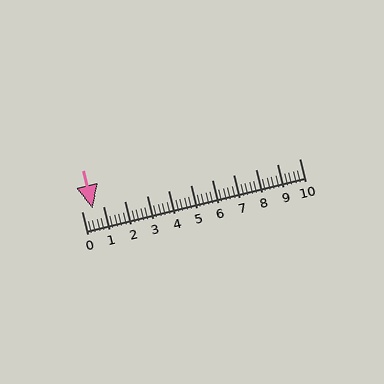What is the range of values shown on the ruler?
The ruler shows values from 0 to 10.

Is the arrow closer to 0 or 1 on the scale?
The arrow is closer to 1.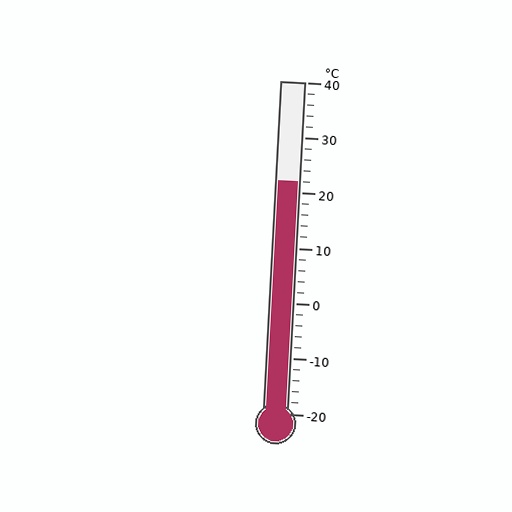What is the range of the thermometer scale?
The thermometer scale ranges from -20°C to 40°C.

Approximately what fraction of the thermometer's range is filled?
The thermometer is filled to approximately 70% of its range.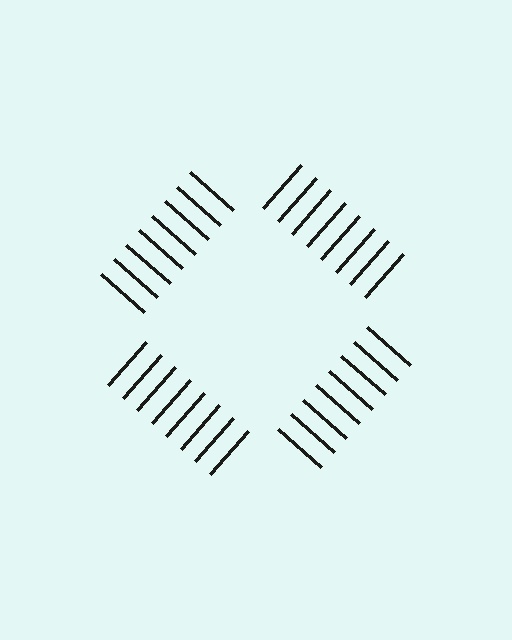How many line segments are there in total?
32 — 8 along each of the 4 edges.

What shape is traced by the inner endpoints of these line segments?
An illusory square — the line segments terminate on its edges but no continuous stroke is drawn.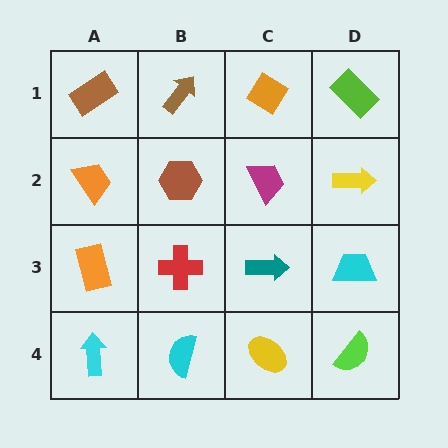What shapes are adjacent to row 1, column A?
An orange trapezoid (row 2, column A), a brown arrow (row 1, column B).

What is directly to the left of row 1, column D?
An orange diamond.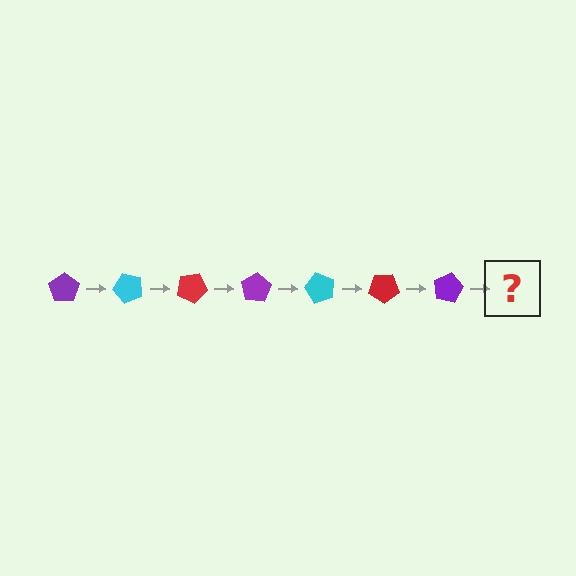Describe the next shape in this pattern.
It should be a cyan pentagon, rotated 350 degrees from the start.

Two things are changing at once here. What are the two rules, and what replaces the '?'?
The two rules are that it rotates 50 degrees each step and the color cycles through purple, cyan, and red. The '?' should be a cyan pentagon, rotated 350 degrees from the start.